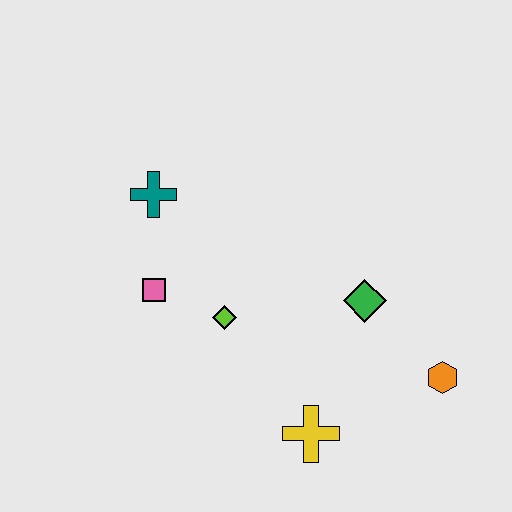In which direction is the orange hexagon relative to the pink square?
The orange hexagon is to the right of the pink square.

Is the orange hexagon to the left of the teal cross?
No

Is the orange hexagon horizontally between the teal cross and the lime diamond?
No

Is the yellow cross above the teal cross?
No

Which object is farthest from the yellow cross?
The teal cross is farthest from the yellow cross.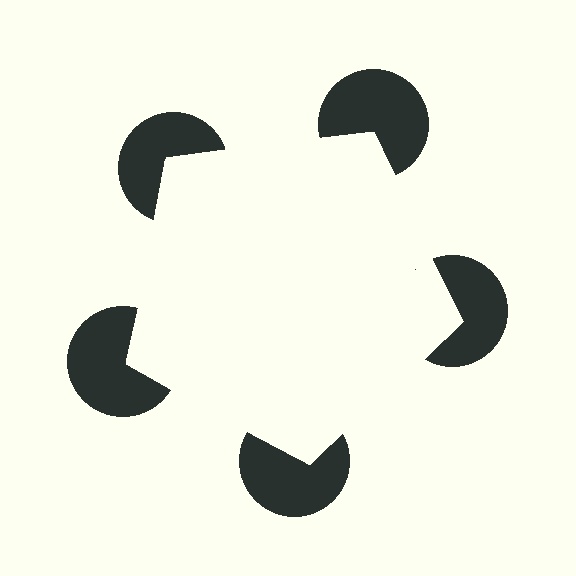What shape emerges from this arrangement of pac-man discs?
An illusory pentagon — its edges are inferred from the aligned wedge cuts in the pac-man discs, not physically drawn.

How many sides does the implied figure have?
5 sides.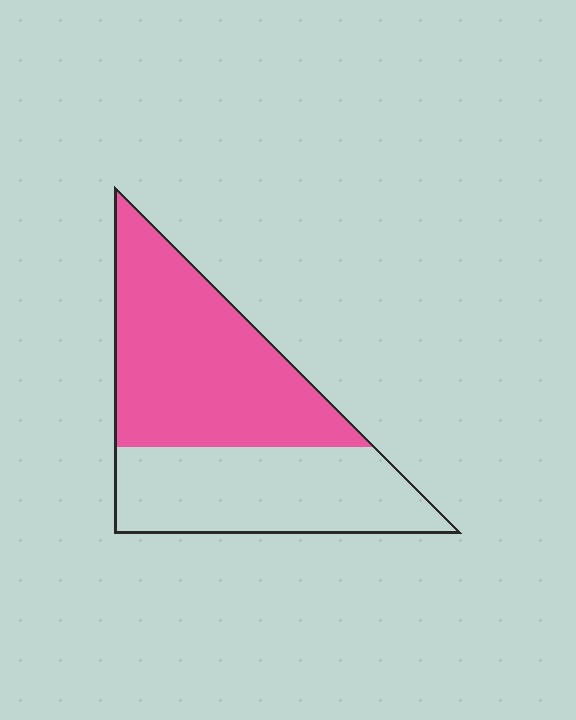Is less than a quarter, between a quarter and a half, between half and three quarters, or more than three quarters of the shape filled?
Between half and three quarters.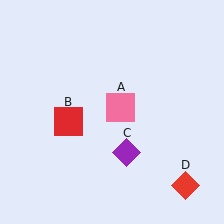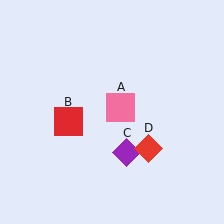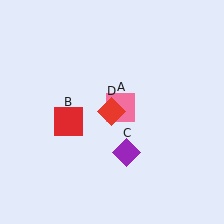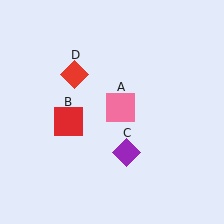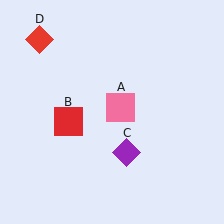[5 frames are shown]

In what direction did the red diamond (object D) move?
The red diamond (object D) moved up and to the left.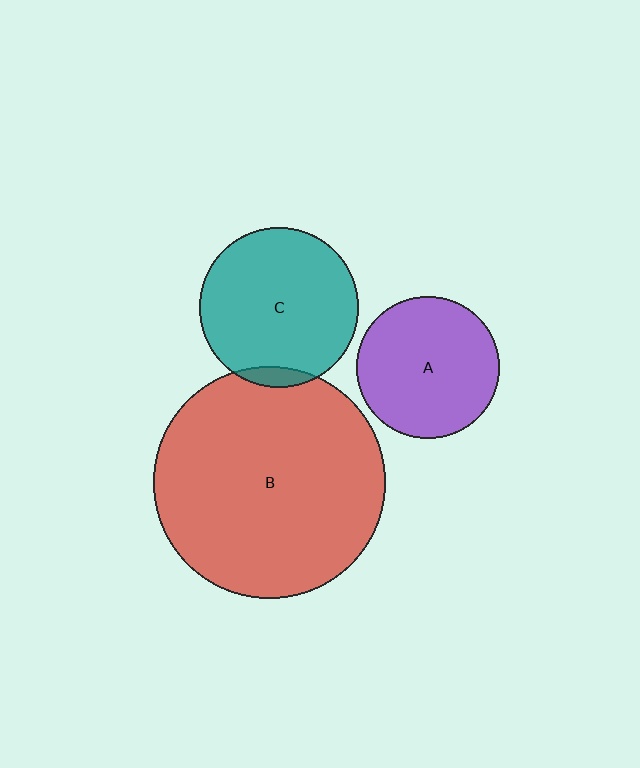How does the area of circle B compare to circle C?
Approximately 2.1 times.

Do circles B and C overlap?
Yes.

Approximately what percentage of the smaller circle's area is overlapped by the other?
Approximately 5%.